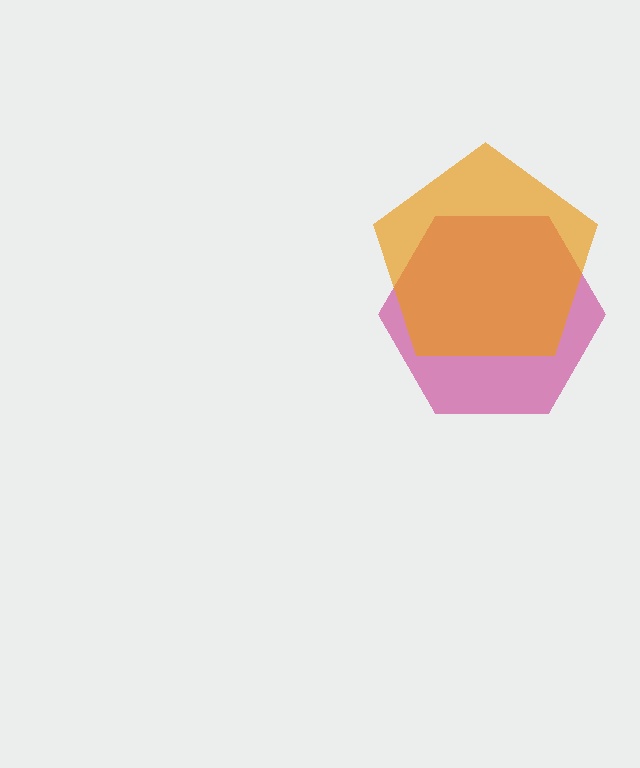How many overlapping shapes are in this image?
There are 2 overlapping shapes in the image.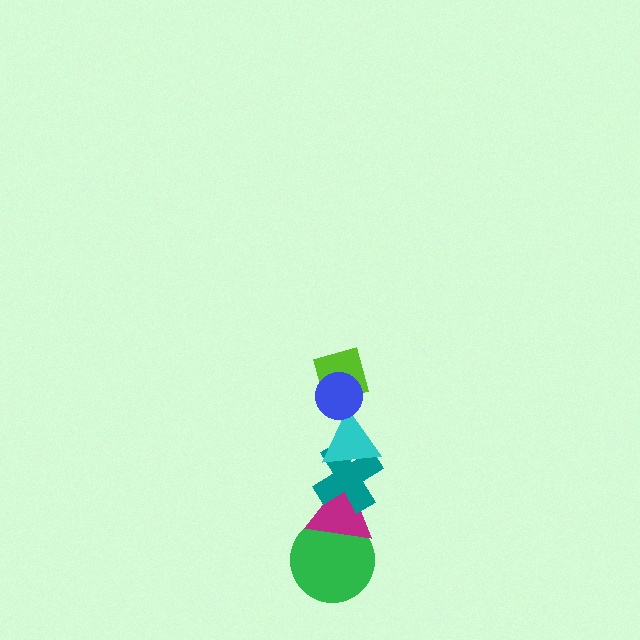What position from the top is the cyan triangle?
The cyan triangle is 3rd from the top.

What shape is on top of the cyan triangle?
The lime diamond is on top of the cyan triangle.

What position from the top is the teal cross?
The teal cross is 4th from the top.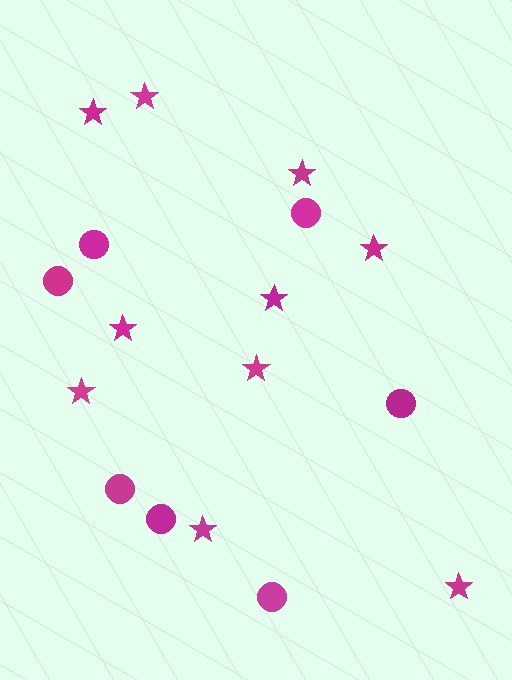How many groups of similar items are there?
There are 2 groups: one group of stars (10) and one group of circles (7).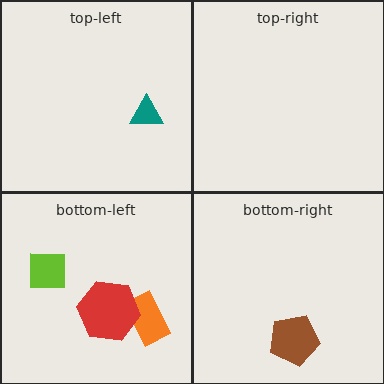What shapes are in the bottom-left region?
The orange rectangle, the lime square, the red hexagon.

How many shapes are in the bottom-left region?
3.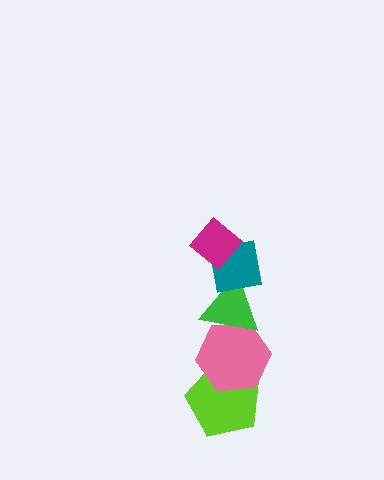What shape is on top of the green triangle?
The teal square is on top of the green triangle.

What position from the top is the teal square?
The teal square is 2nd from the top.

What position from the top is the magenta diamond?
The magenta diamond is 1st from the top.